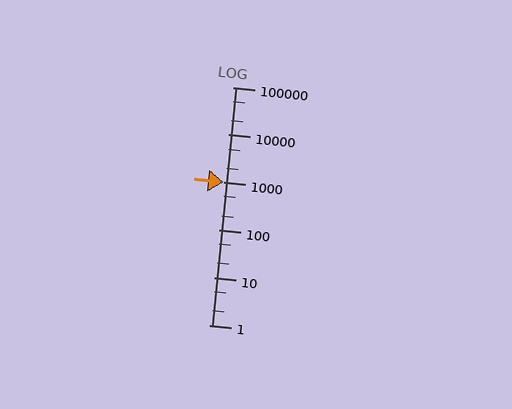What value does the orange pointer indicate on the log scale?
The pointer indicates approximately 1000.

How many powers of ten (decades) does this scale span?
The scale spans 5 decades, from 1 to 100000.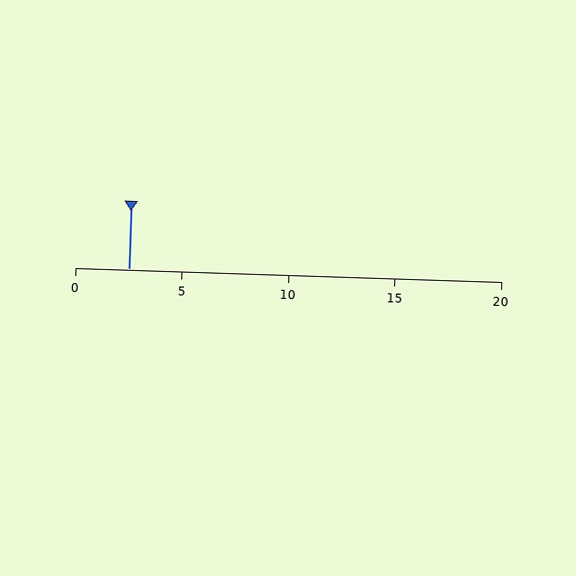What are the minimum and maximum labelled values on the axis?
The axis runs from 0 to 20.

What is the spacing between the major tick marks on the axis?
The major ticks are spaced 5 apart.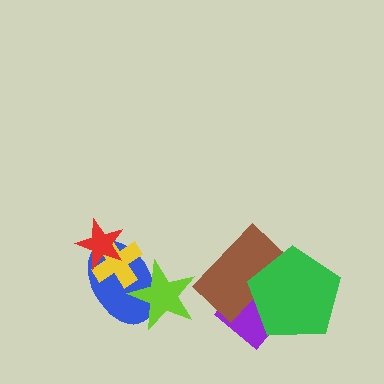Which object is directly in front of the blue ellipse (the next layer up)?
The yellow cross is directly in front of the blue ellipse.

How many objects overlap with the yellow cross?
2 objects overlap with the yellow cross.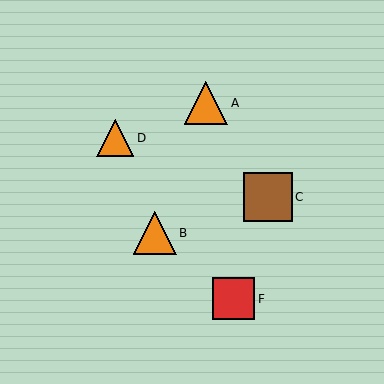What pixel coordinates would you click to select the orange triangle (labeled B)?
Click at (155, 233) to select the orange triangle B.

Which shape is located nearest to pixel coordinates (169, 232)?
The orange triangle (labeled B) at (155, 233) is nearest to that location.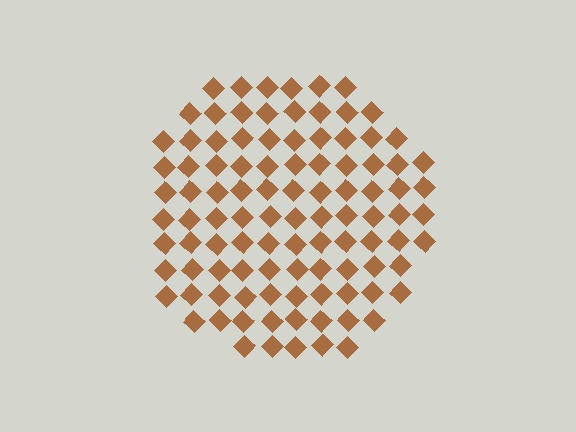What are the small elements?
The small elements are diamonds.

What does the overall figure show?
The overall figure shows a circle.